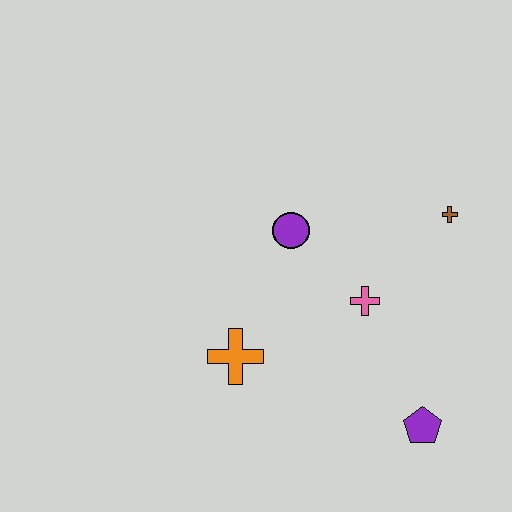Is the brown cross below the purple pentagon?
No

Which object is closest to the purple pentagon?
The pink cross is closest to the purple pentagon.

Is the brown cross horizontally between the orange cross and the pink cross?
No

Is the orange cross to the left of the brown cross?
Yes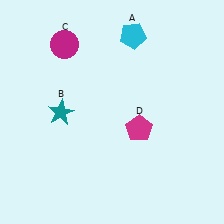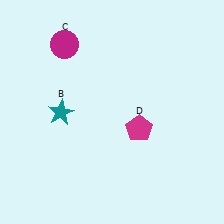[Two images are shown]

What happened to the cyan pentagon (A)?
The cyan pentagon (A) was removed in Image 2. It was in the top-right area of Image 1.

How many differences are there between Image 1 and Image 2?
There is 1 difference between the two images.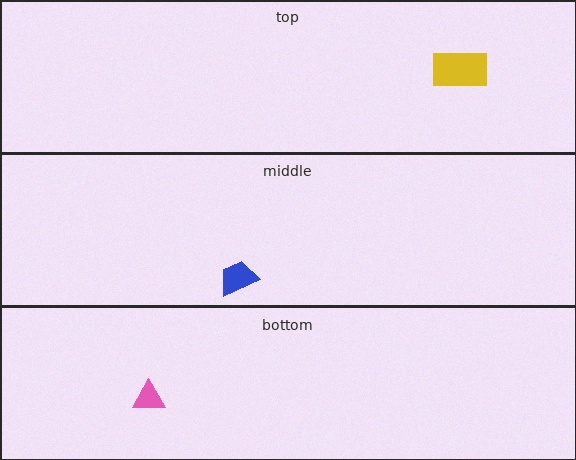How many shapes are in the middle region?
1.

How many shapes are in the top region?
1.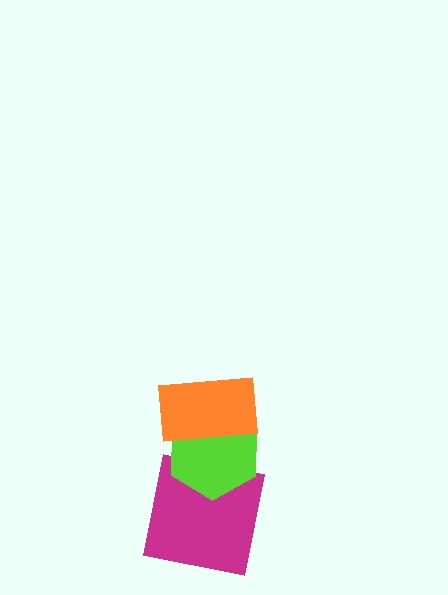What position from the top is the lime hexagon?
The lime hexagon is 2nd from the top.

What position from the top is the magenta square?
The magenta square is 3rd from the top.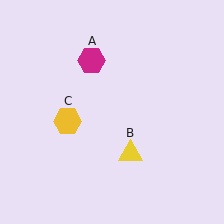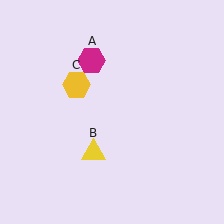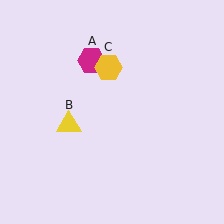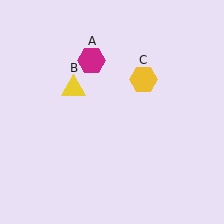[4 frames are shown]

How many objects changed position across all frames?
2 objects changed position: yellow triangle (object B), yellow hexagon (object C).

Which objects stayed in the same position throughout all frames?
Magenta hexagon (object A) remained stationary.